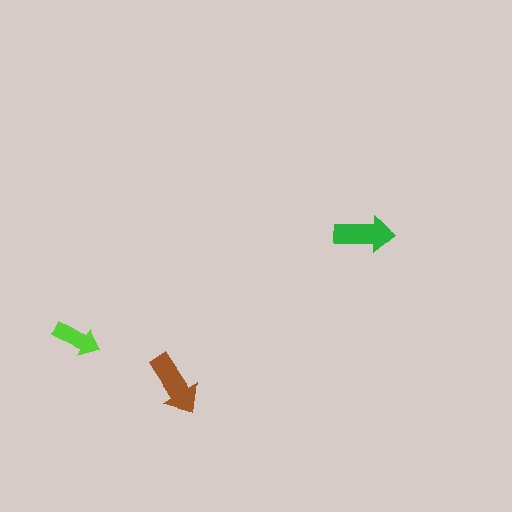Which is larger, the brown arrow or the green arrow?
The brown one.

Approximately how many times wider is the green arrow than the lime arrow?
About 1.5 times wider.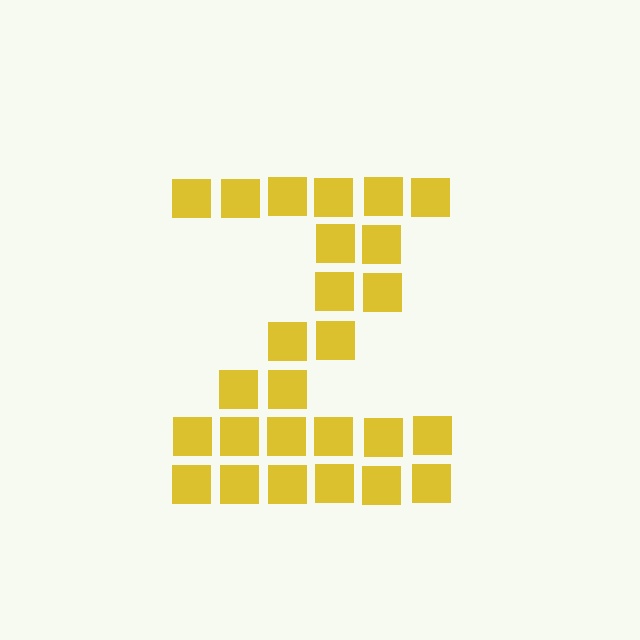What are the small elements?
The small elements are squares.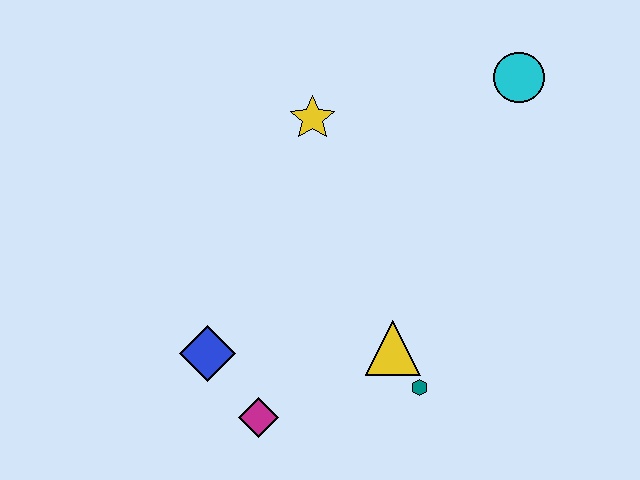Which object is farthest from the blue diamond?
The cyan circle is farthest from the blue diamond.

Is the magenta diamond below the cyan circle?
Yes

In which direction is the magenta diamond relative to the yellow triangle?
The magenta diamond is to the left of the yellow triangle.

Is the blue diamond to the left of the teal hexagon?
Yes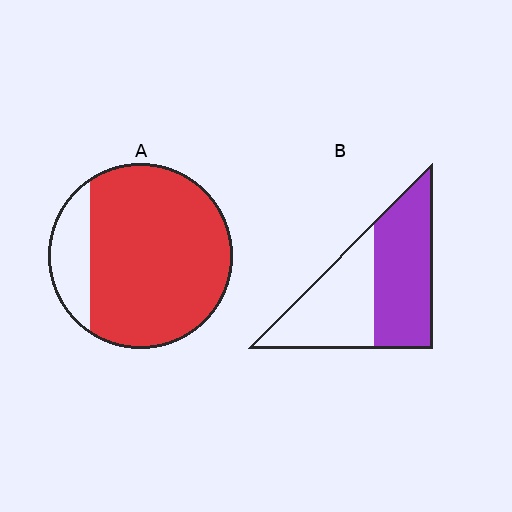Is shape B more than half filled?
Roughly half.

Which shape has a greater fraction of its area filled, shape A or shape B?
Shape A.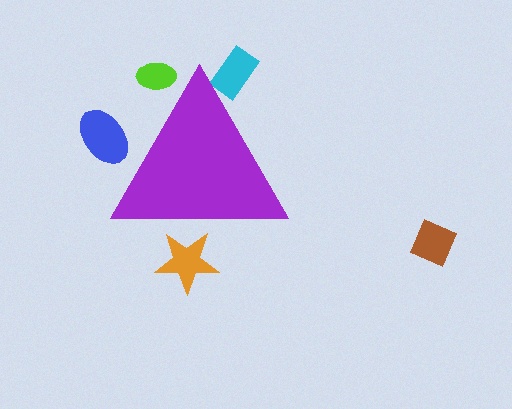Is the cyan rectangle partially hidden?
Yes, the cyan rectangle is partially hidden behind the purple triangle.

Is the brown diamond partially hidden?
No, the brown diamond is fully visible.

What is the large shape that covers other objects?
A purple triangle.